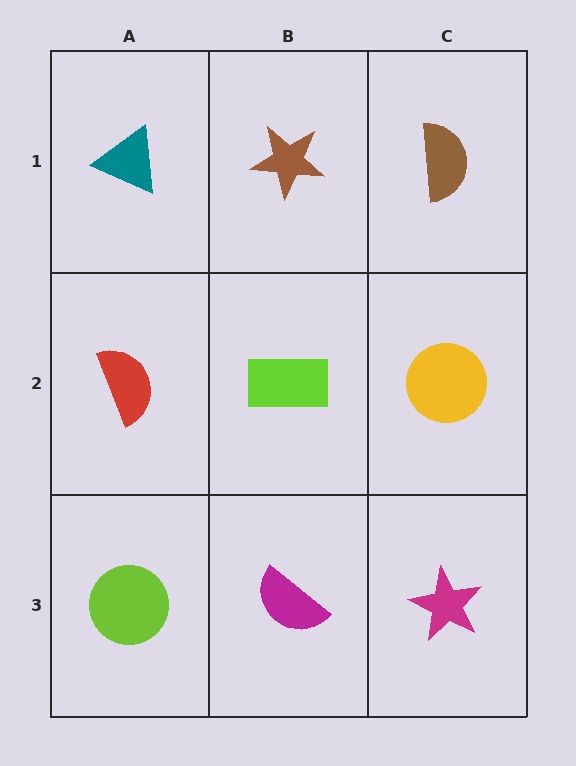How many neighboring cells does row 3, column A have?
2.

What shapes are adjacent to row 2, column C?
A brown semicircle (row 1, column C), a magenta star (row 3, column C), a lime rectangle (row 2, column B).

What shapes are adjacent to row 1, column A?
A red semicircle (row 2, column A), a brown star (row 1, column B).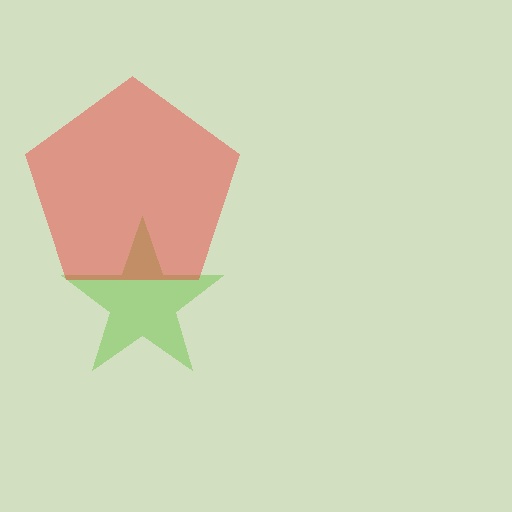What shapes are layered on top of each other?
The layered shapes are: a lime star, a red pentagon.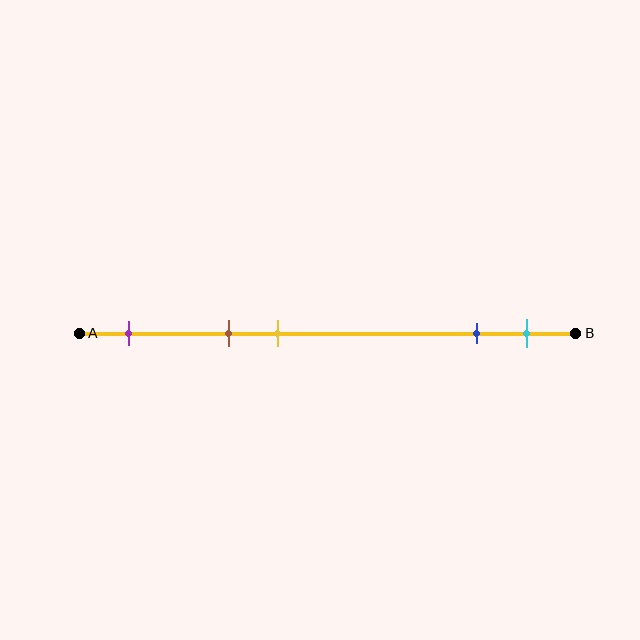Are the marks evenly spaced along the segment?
No, the marks are not evenly spaced.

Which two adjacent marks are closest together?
The blue and cyan marks are the closest adjacent pair.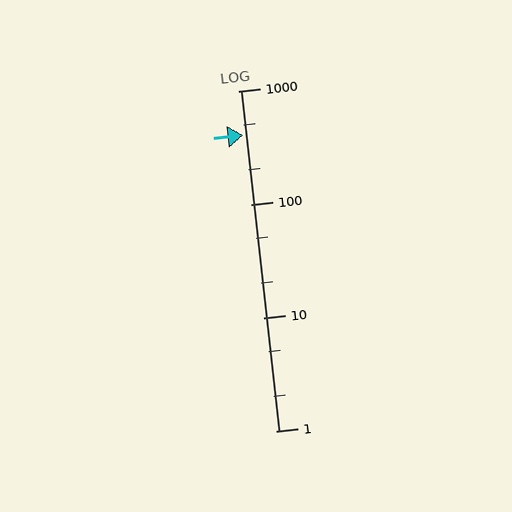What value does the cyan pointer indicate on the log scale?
The pointer indicates approximately 410.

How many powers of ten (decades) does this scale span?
The scale spans 3 decades, from 1 to 1000.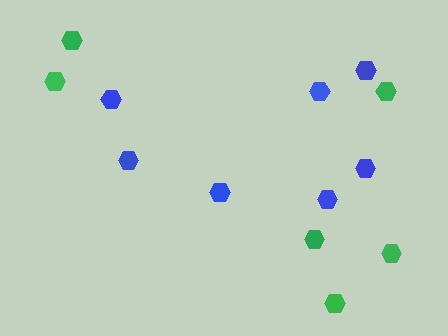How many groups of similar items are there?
There are 2 groups: one group of blue hexagons (7) and one group of green hexagons (6).